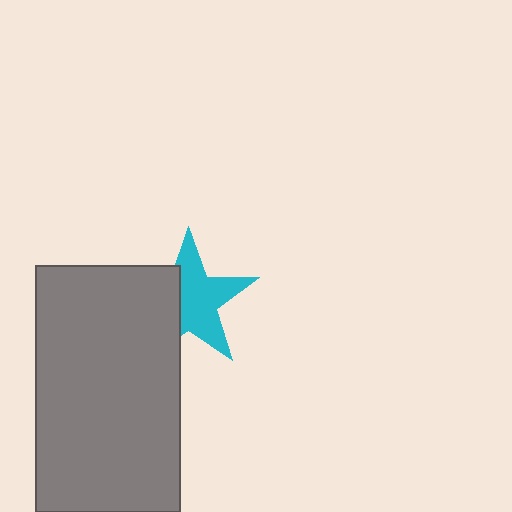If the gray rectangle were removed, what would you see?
You would see the complete cyan star.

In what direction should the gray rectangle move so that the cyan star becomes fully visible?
The gray rectangle should move left. That is the shortest direction to clear the overlap and leave the cyan star fully visible.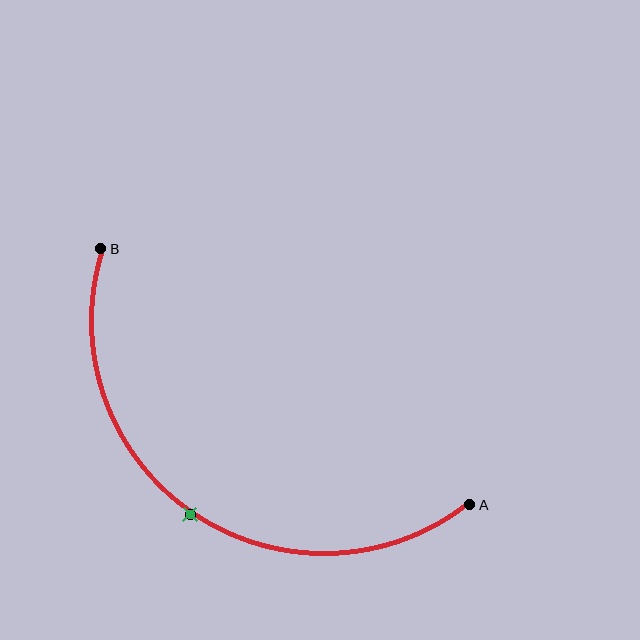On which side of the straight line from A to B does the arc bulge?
The arc bulges below and to the left of the straight line connecting A and B.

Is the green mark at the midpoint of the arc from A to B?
Yes. The green mark lies on the arc at equal arc-length from both A and B — it is the arc midpoint.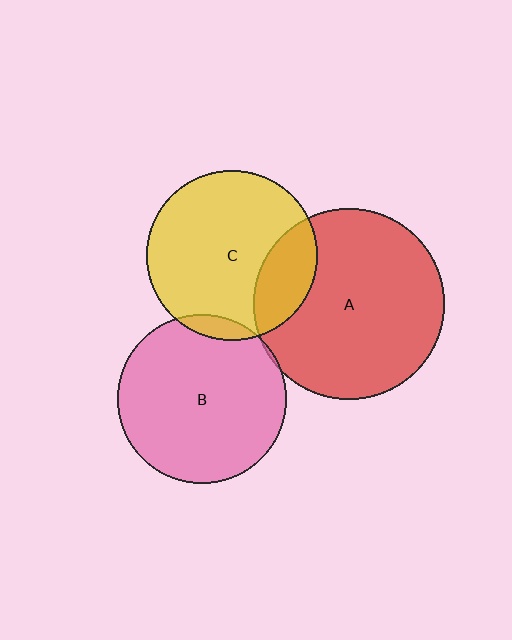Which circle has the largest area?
Circle A (red).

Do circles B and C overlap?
Yes.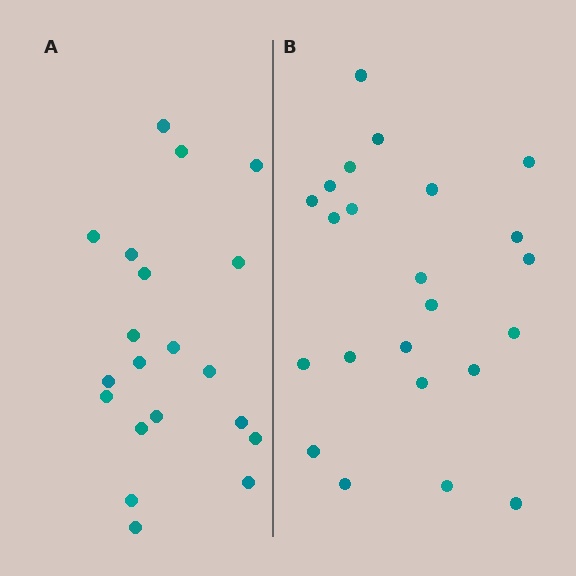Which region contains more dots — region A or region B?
Region B (the right region) has more dots.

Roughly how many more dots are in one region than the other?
Region B has just a few more — roughly 2 or 3 more dots than region A.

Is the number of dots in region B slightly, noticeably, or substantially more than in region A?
Region B has only slightly more — the two regions are fairly close. The ratio is roughly 1.1 to 1.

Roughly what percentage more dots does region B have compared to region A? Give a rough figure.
About 15% more.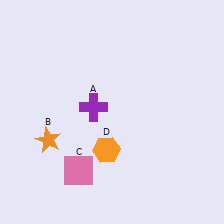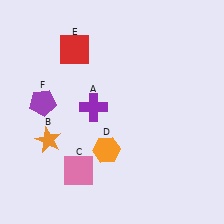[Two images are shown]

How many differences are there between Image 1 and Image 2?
There are 2 differences between the two images.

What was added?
A red square (E), a purple pentagon (F) were added in Image 2.